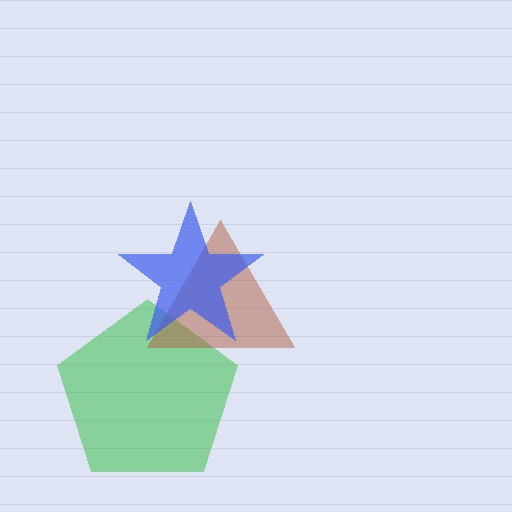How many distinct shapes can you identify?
There are 3 distinct shapes: a green pentagon, a brown triangle, a blue star.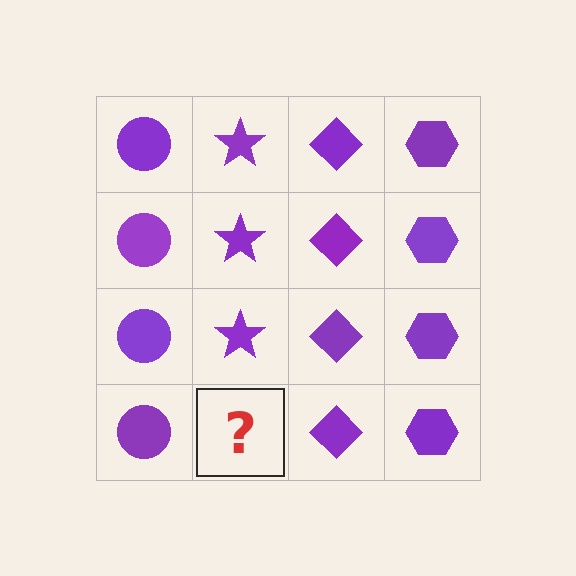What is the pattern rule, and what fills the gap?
The rule is that each column has a consistent shape. The gap should be filled with a purple star.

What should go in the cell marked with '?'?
The missing cell should contain a purple star.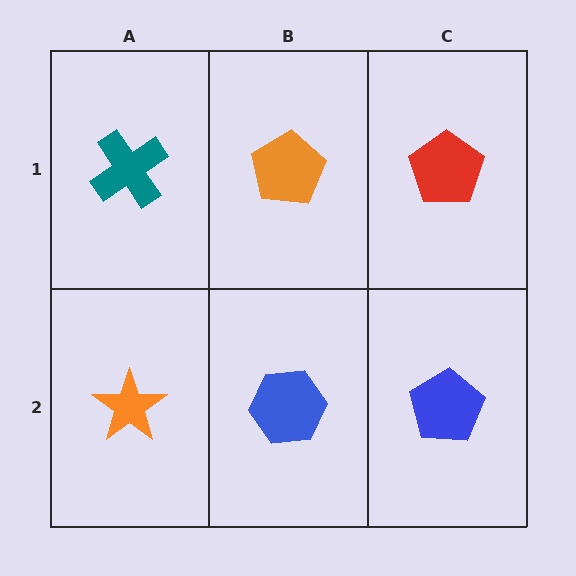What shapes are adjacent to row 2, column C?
A red pentagon (row 1, column C), a blue hexagon (row 2, column B).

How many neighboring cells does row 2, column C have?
2.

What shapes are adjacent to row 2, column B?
An orange pentagon (row 1, column B), an orange star (row 2, column A), a blue pentagon (row 2, column C).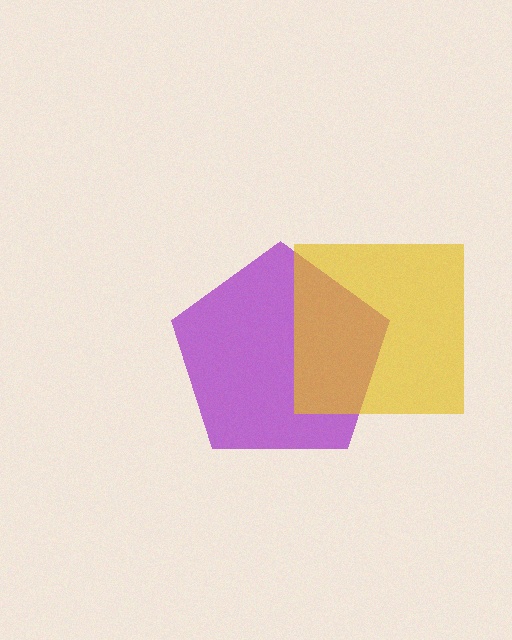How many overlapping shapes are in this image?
There are 2 overlapping shapes in the image.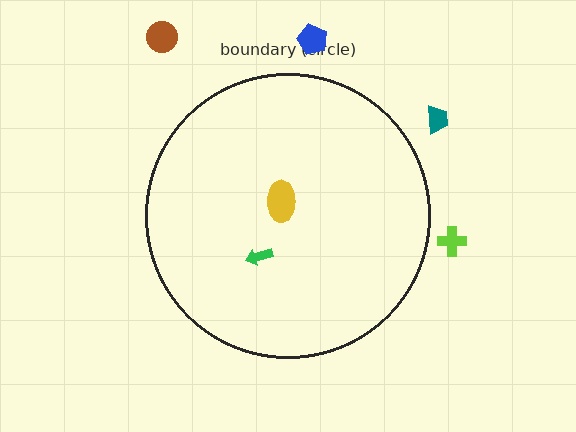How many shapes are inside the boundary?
2 inside, 4 outside.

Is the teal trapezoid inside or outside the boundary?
Outside.